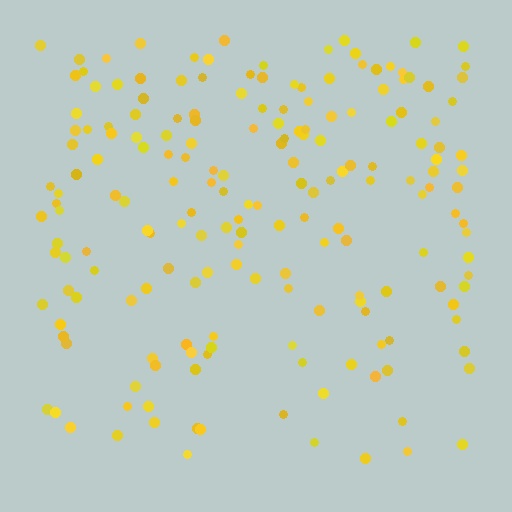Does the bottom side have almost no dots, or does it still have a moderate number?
Still a moderate number, just noticeably fewer than the top.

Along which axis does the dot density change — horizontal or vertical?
Vertical.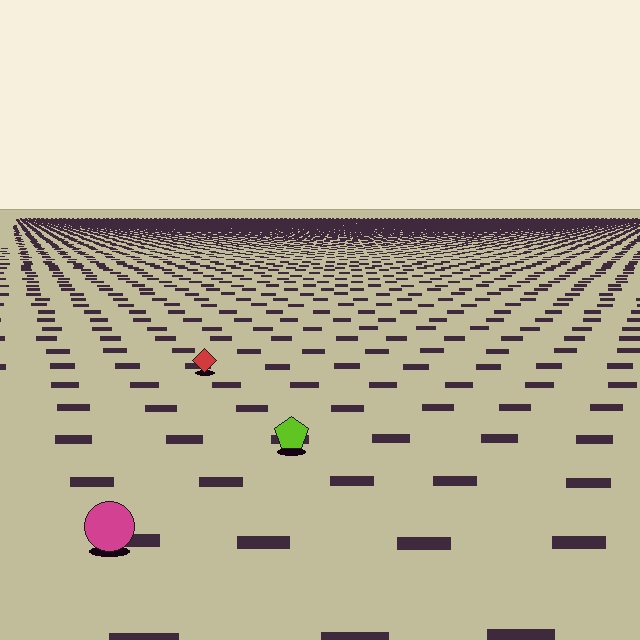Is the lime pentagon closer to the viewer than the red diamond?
Yes. The lime pentagon is closer — you can tell from the texture gradient: the ground texture is coarser near it.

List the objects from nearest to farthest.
From nearest to farthest: the magenta circle, the lime pentagon, the red diamond.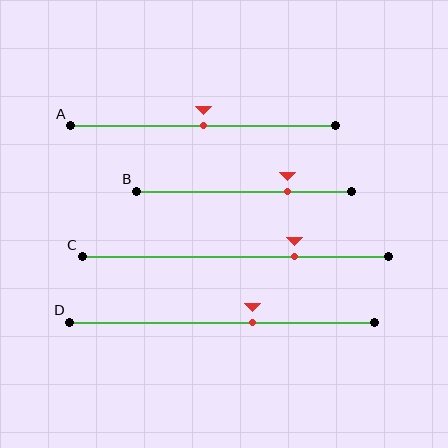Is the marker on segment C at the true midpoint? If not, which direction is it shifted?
No, the marker on segment C is shifted to the right by about 19% of the segment length.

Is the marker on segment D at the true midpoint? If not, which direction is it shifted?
No, the marker on segment D is shifted to the right by about 10% of the segment length.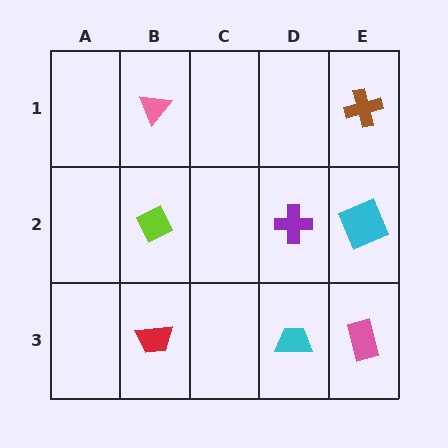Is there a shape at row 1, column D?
No, that cell is empty.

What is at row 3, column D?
A cyan trapezoid.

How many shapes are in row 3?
3 shapes.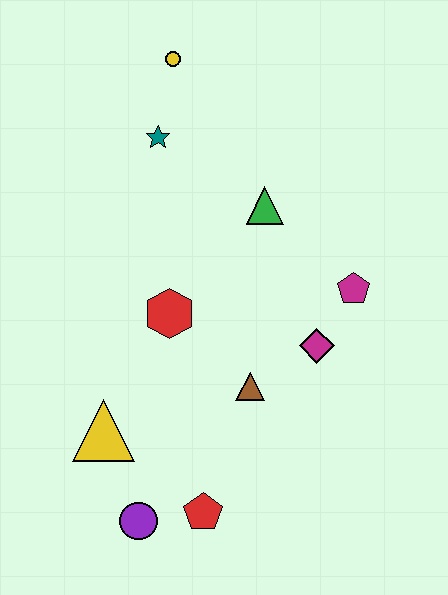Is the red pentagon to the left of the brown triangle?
Yes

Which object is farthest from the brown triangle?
The yellow circle is farthest from the brown triangle.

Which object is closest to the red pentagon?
The purple circle is closest to the red pentagon.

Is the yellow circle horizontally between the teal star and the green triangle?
Yes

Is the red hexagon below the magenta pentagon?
Yes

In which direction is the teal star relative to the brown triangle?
The teal star is above the brown triangle.